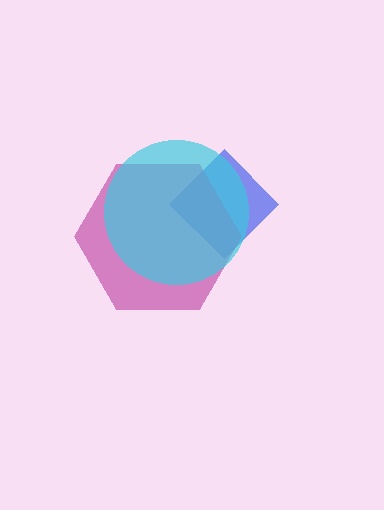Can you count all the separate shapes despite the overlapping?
Yes, there are 3 separate shapes.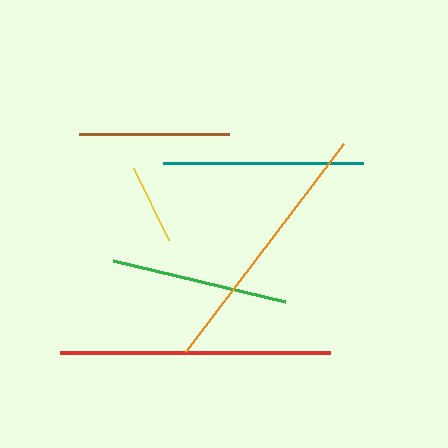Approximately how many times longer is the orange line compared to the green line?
The orange line is approximately 1.5 times the length of the green line.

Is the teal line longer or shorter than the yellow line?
The teal line is longer than the yellow line.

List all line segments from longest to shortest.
From longest to shortest: red, orange, teal, green, brown, yellow.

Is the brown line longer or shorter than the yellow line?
The brown line is longer than the yellow line.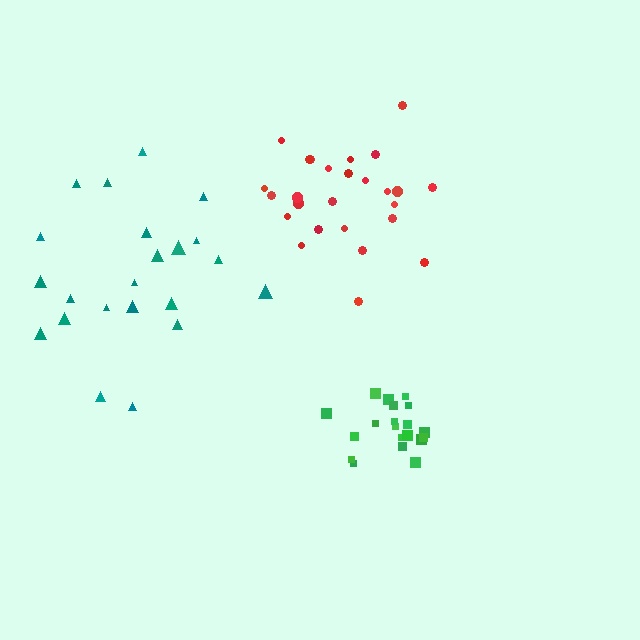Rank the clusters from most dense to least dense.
green, red, teal.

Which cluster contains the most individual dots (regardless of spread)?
Red (26).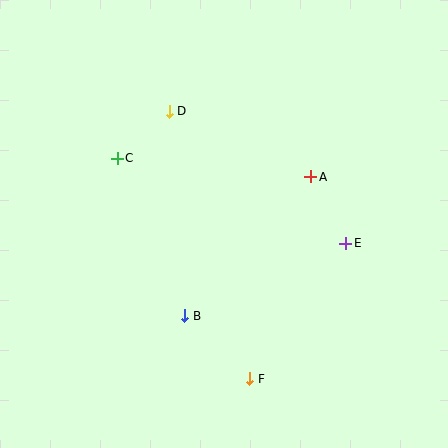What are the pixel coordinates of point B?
Point B is at (185, 316).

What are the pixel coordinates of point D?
Point D is at (169, 111).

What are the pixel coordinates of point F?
Point F is at (250, 379).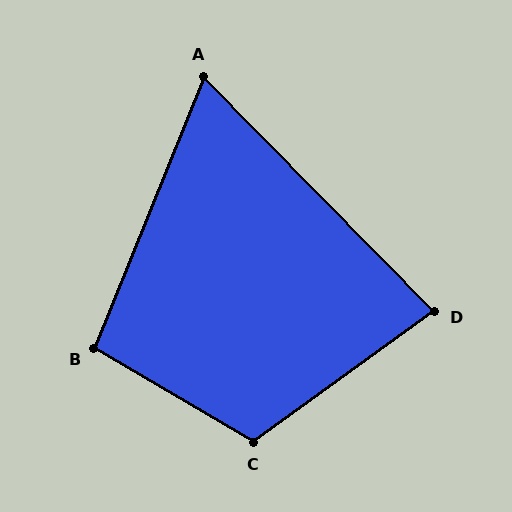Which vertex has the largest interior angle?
C, at approximately 114 degrees.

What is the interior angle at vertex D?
Approximately 82 degrees (acute).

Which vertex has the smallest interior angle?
A, at approximately 66 degrees.